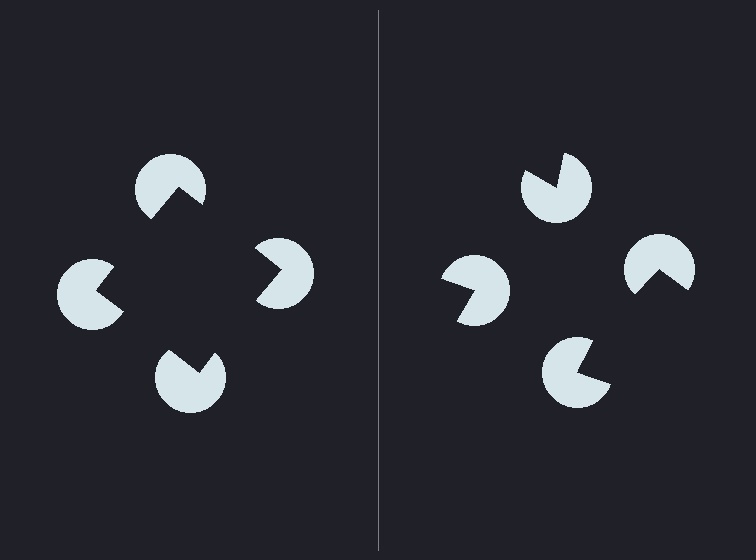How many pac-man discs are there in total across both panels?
8 — 4 on each side.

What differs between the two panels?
The pac-man discs are positioned identically on both sides; only the wedge orientations differ. On the left they align to a square; on the right they are misaligned.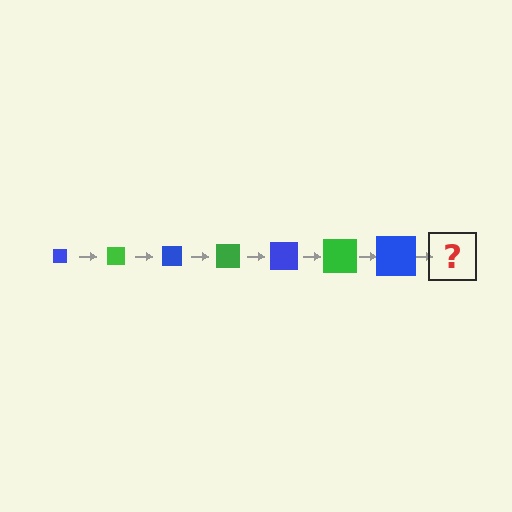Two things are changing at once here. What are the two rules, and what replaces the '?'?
The two rules are that the square grows larger each step and the color cycles through blue and green. The '?' should be a green square, larger than the previous one.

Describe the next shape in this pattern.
It should be a green square, larger than the previous one.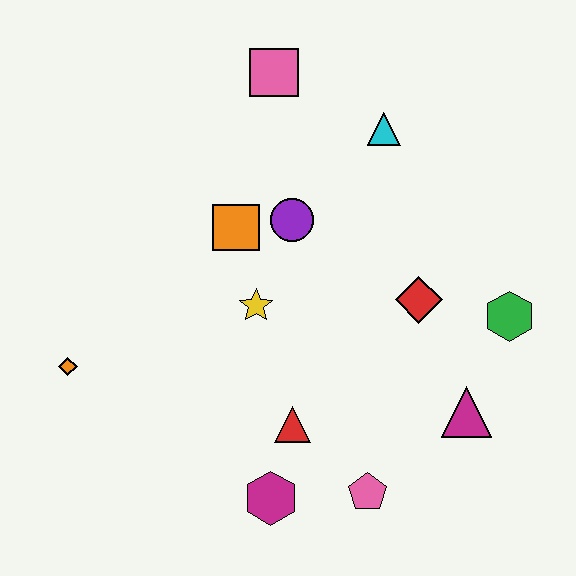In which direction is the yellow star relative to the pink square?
The yellow star is below the pink square.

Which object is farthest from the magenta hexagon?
The pink square is farthest from the magenta hexagon.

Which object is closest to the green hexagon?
The red diamond is closest to the green hexagon.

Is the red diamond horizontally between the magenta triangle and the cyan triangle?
Yes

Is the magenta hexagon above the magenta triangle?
No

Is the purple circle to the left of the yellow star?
No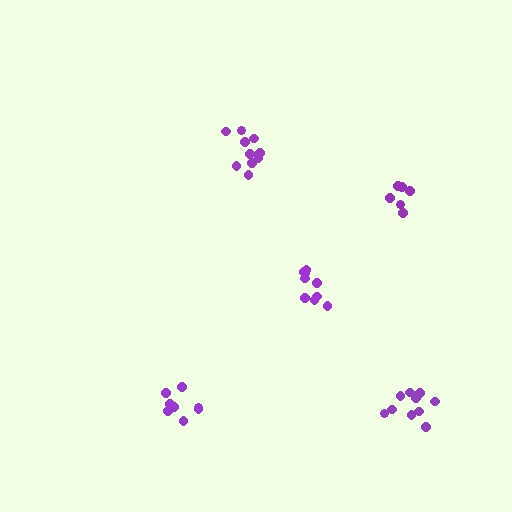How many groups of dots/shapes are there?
There are 5 groups.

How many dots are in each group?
Group 1: 8 dots, Group 2: 9 dots, Group 3: 10 dots, Group 4: 10 dots, Group 5: 6 dots (43 total).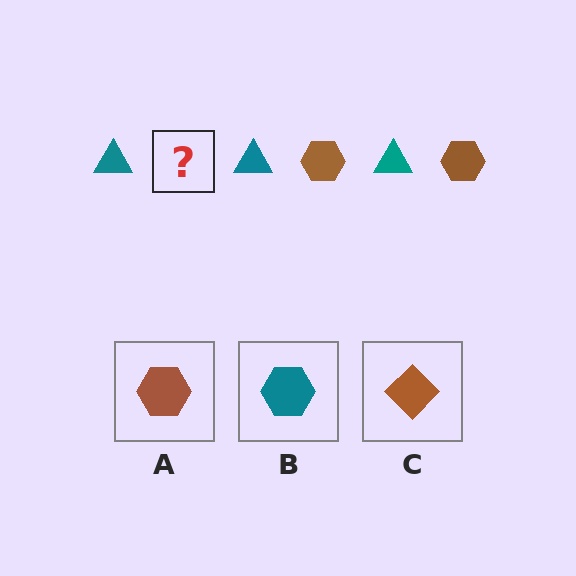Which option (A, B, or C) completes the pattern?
A.